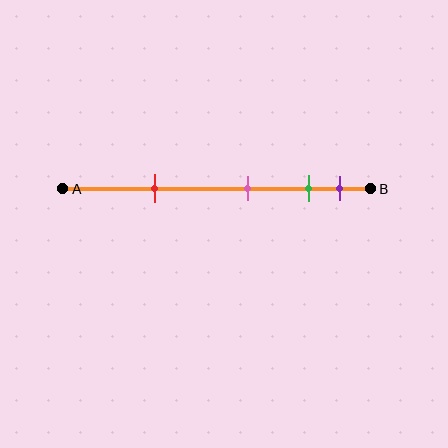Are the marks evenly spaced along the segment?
No, the marks are not evenly spaced.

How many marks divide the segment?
There are 4 marks dividing the segment.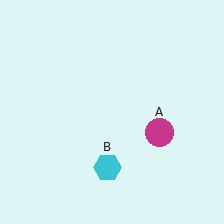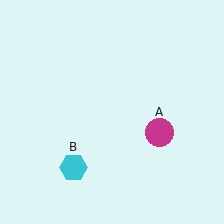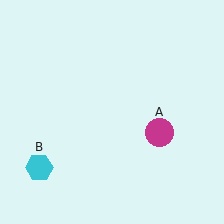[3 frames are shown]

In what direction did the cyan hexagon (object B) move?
The cyan hexagon (object B) moved left.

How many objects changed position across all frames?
1 object changed position: cyan hexagon (object B).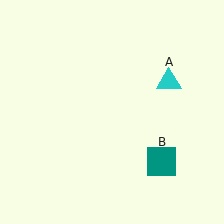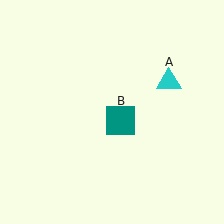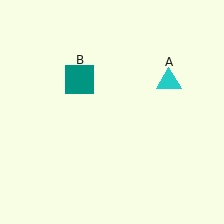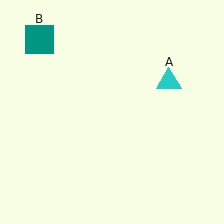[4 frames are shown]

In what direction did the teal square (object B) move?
The teal square (object B) moved up and to the left.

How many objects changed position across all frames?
1 object changed position: teal square (object B).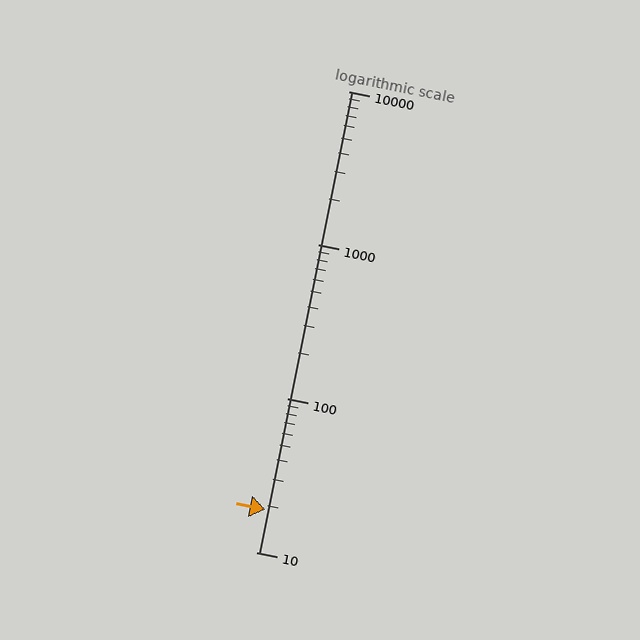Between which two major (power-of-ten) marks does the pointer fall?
The pointer is between 10 and 100.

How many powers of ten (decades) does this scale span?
The scale spans 3 decades, from 10 to 10000.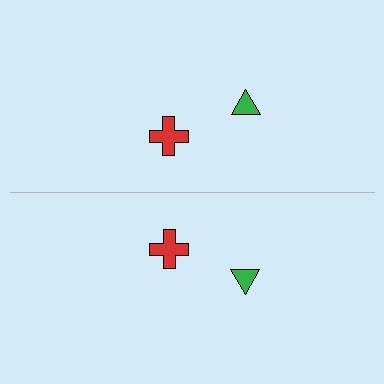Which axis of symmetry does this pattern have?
The pattern has a horizontal axis of symmetry running through the center of the image.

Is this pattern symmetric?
Yes, this pattern has bilateral (reflection) symmetry.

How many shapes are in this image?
There are 4 shapes in this image.